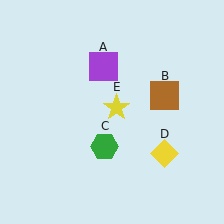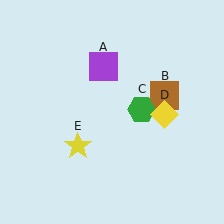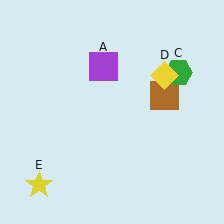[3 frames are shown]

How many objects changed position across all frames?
3 objects changed position: green hexagon (object C), yellow diamond (object D), yellow star (object E).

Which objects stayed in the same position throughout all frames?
Purple square (object A) and brown square (object B) remained stationary.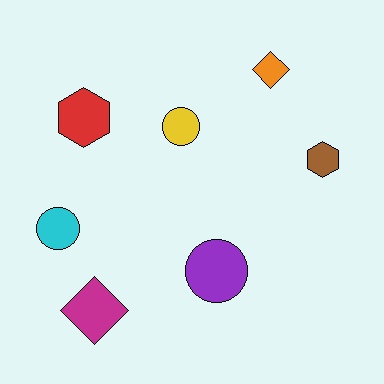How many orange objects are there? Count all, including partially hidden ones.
There is 1 orange object.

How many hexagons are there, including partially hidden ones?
There are 2 hexagons.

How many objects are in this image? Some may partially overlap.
There are 7 objects.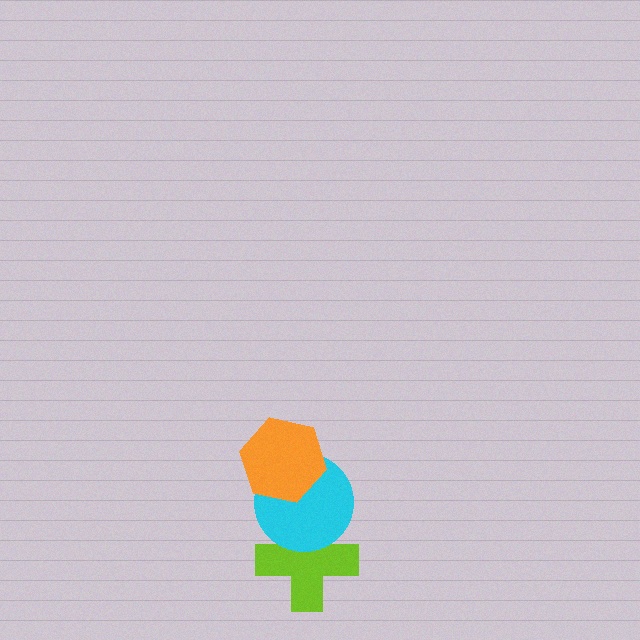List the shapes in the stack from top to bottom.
From top to bottom: the orange hexagon, the cyan circle, the lime cross.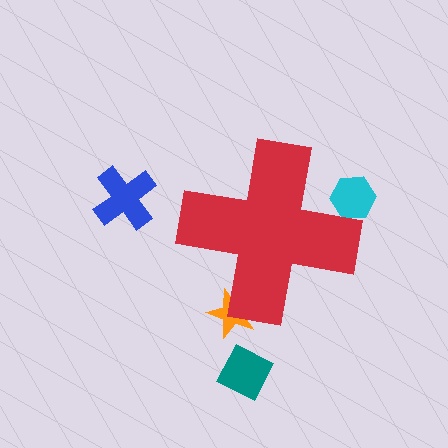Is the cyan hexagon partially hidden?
Yes, the cyan hexagon is partially hidden behind the red cross.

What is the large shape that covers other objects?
A red cross.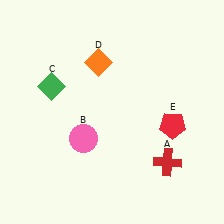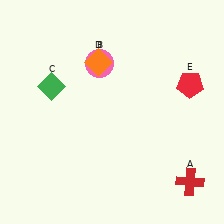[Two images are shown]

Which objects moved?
The objects that moved are: the red cross (A), the pink circle (B), the red pentagon (E).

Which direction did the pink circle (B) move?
The pink circle (B) moved up.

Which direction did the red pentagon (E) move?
The red pentagon (E) moved up.